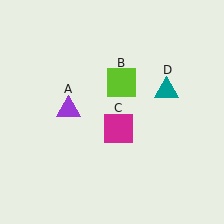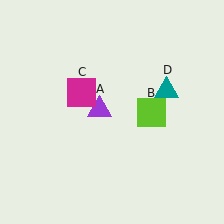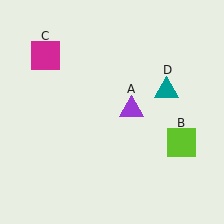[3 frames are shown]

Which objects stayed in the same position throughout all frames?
Teal triangle (object D) remained stationary.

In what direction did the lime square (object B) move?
The lime square (object B) moved down and to the right.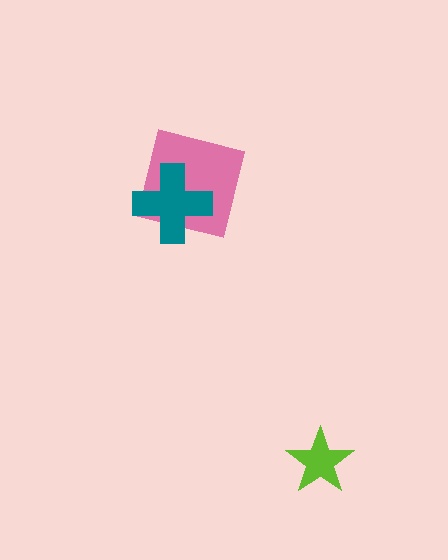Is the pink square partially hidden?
Yes, it is partially covered by another shape.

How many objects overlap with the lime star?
0 objects overlap with the lime star.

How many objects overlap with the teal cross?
1 object overlaps with the teal cross.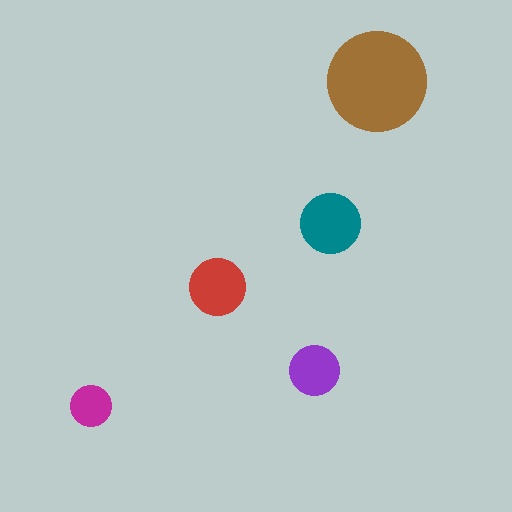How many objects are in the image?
There are 5 objects in the image.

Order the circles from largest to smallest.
the brown one, the teal one, the red one, the purple one, the magenta one.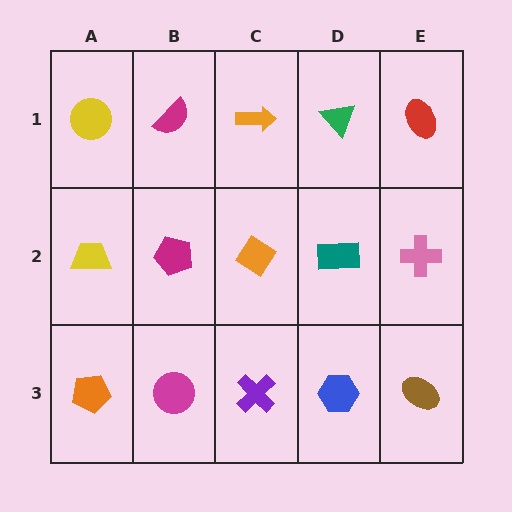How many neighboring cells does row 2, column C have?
4.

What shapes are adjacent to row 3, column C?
An orange diamond (row 2, column C), a magenta circle (row 3, column B), a blue hexagon (row 3, column D).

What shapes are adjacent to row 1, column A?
A yellow trapezoid (row 2, column A), a magenta semicircle (row 1, column B).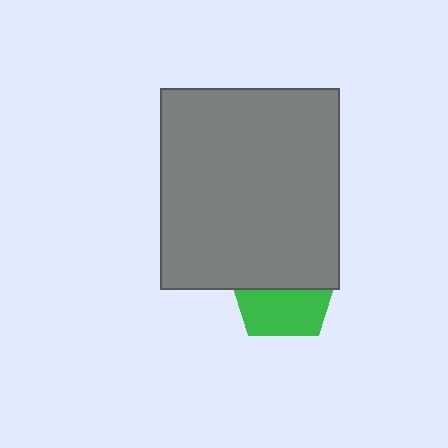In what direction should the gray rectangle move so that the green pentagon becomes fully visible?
The gray rectangle should move up. That is the shortest direction to clear the overlap and leave the green pentagon fully visible.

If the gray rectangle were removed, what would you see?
You would see the complete green pentagon.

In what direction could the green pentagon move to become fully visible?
The green pentagon could move down. That would shift it out from behind the gray rectangle entirely.